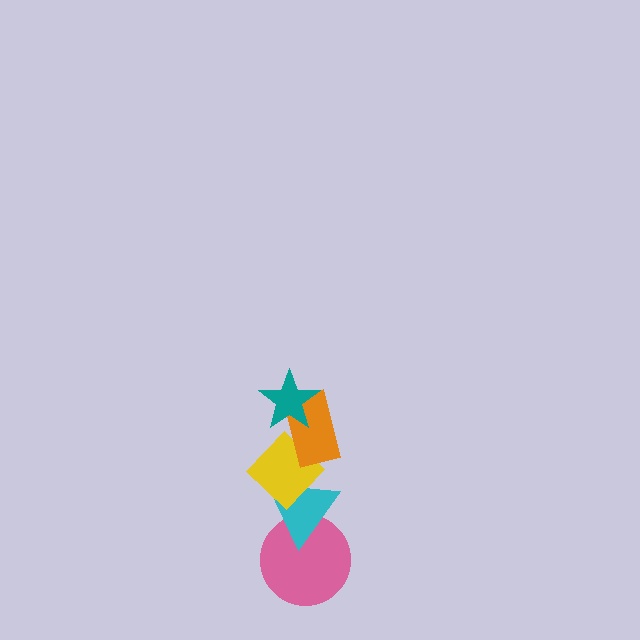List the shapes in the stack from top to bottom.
From top to bottom: the teal star, the orange rectangle, the yellow diamond, the cyan triangle, the pink circle.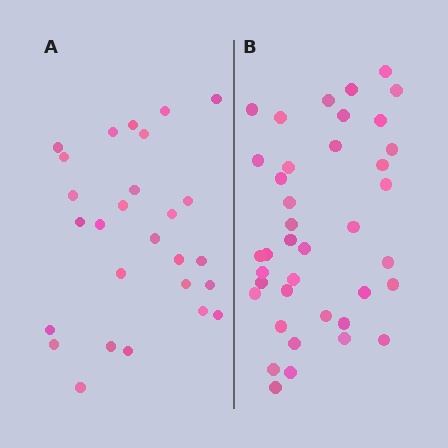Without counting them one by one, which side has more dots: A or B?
Region B (the right region) has more dots.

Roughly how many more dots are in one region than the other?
Region B has roughly 12 or so more dots than region A.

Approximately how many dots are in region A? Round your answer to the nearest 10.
About 30 dots. (The exact count is 27, which rounds to 30.)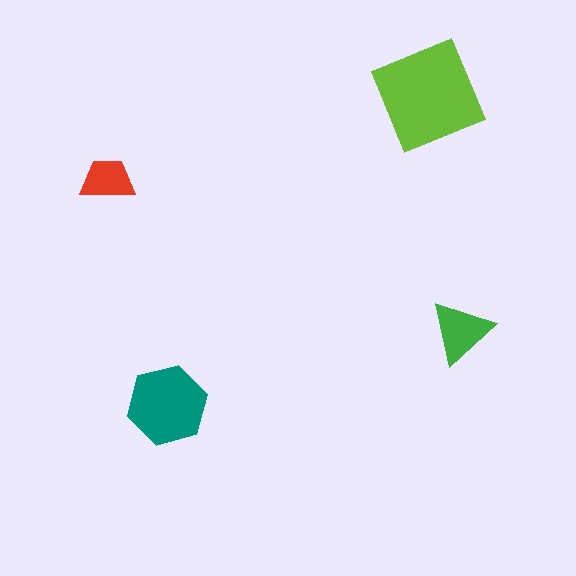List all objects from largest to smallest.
The lime diamond, the teal hexagon, the green triangle, the red trapezoid.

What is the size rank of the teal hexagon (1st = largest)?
2nd.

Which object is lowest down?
The teal hexagon is bottommost.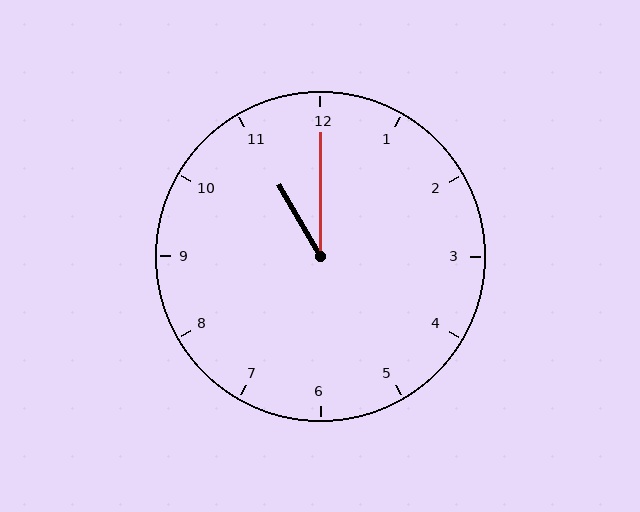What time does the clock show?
11:00.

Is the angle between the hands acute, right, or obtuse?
It is acute.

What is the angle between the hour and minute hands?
Approximately 30 degrees.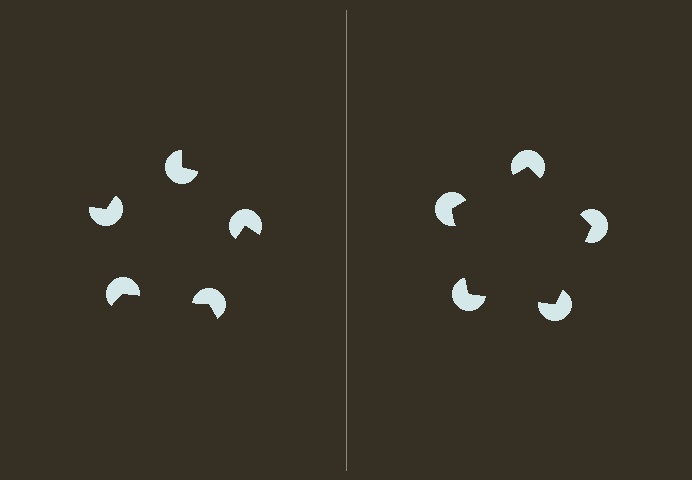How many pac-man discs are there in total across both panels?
10 — 5 on each side.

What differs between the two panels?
The pac-man discs are positioned identically on both sides; only the wedge orientations differ. On the right they align to a pentagon; on the left they are misaligned.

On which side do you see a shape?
An illusory pentagon appears on the right side. On the left side the wedge cuts are rotated, so no coherent shape forms.